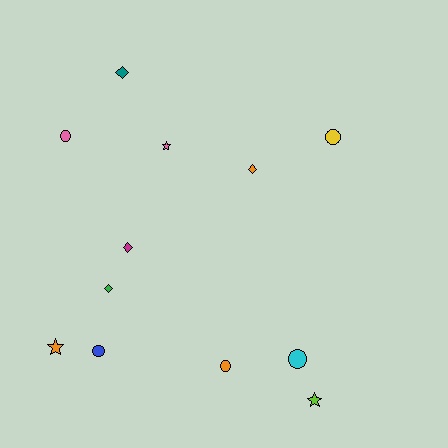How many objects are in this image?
There are 12 objects.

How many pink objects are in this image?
There are 2 pink objects.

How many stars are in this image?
There are 3 stars.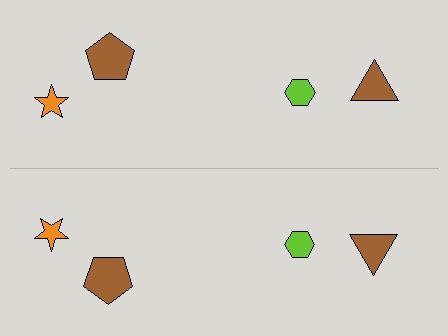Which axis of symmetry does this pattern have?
The pattern has a horizontal axis of symmetry running through the center of the image.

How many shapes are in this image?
There are 8 shapes in this image.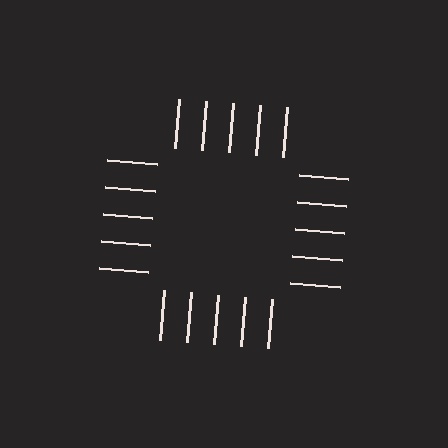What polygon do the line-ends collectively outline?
An illusory square — the line segments terminate on its edges but no continuous stroke is drawn.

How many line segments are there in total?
20 — 5 along each of the 4 edges.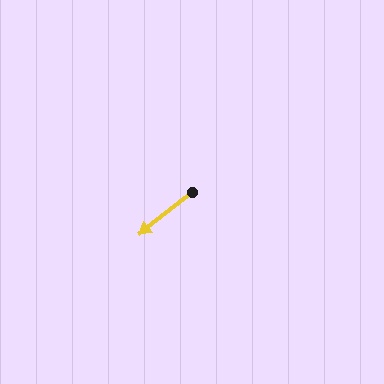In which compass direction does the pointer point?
Southwest.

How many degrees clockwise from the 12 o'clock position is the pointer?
Approximately 231 degrees.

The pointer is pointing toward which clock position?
Roughly 8 o'clock.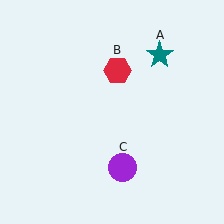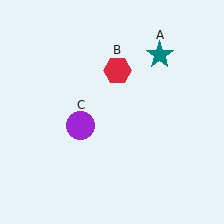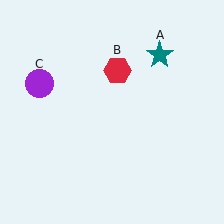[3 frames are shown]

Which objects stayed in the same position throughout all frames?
Teal star (object A) and red hexagon (object B) remained stationary.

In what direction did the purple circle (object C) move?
The purple circle (object C) moved up and to the left.